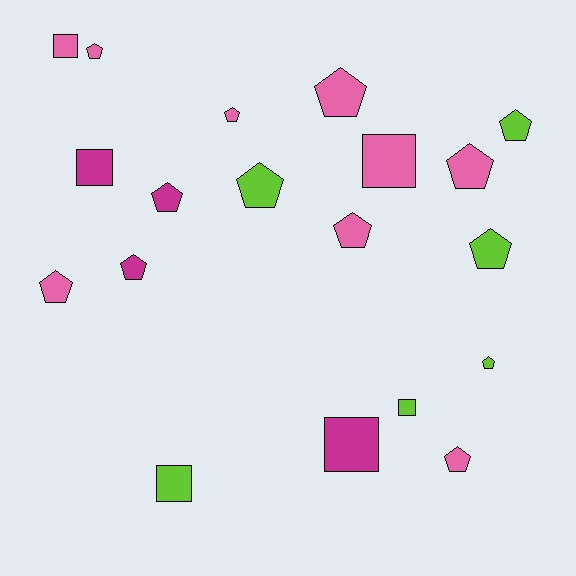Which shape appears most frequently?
Pentagon, with 13 objects.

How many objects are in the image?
There are 19 objects.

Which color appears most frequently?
Pink, with 9 objects.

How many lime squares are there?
There are 2 lime squares.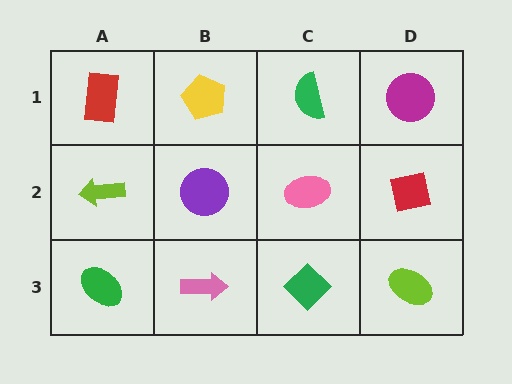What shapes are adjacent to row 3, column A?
A lime arrow (row 2, column A), a pink arrow (row 3, column B).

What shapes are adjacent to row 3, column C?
A pink ellipse (row 2, column C), a pink arrow (row 3, column B), a lime ellipse (row 3, column D).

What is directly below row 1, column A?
A lime arrow.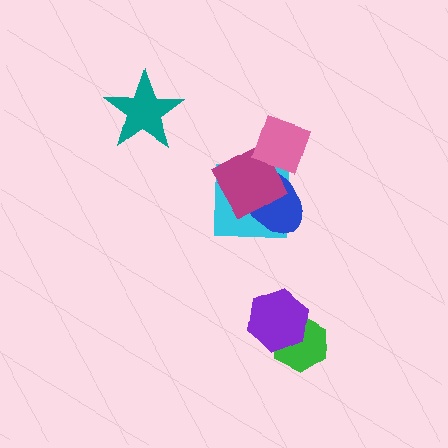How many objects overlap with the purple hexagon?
1 object overlaps with the purple hexagon.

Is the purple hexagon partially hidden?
No, no other shape covers it.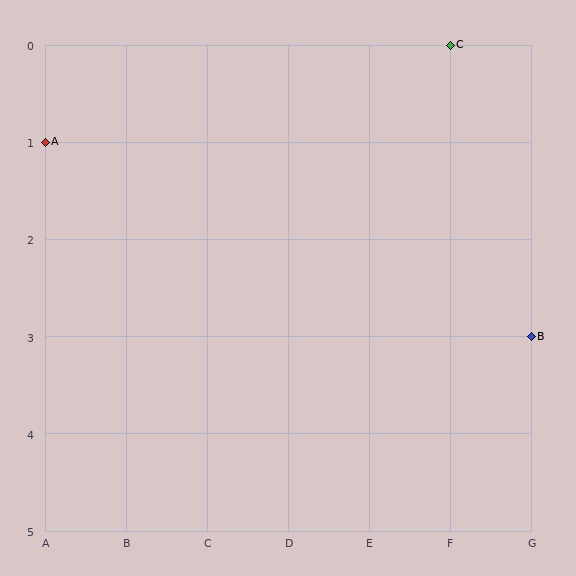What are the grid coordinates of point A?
Point A is at grid coordinates (A, 1).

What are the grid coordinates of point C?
Point C is at grid coordinates (F, 0).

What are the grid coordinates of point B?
Point B is at grid coordinates (G, 3).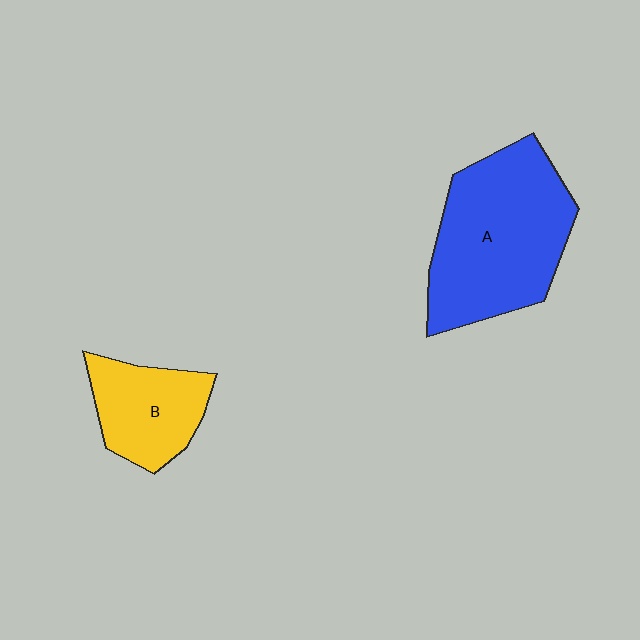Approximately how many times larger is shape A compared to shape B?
Approximately 2.0 times.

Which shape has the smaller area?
Shape B (yellow).